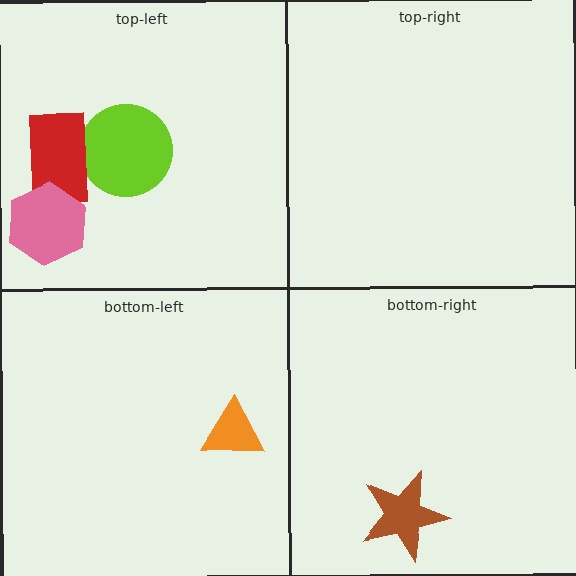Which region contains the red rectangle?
The top-left region.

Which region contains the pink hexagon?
The top-left region.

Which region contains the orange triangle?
The bottom-left region.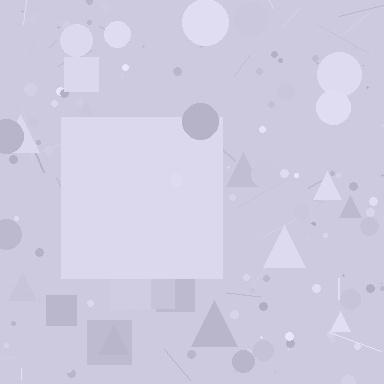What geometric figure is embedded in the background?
A square is embedded in the background.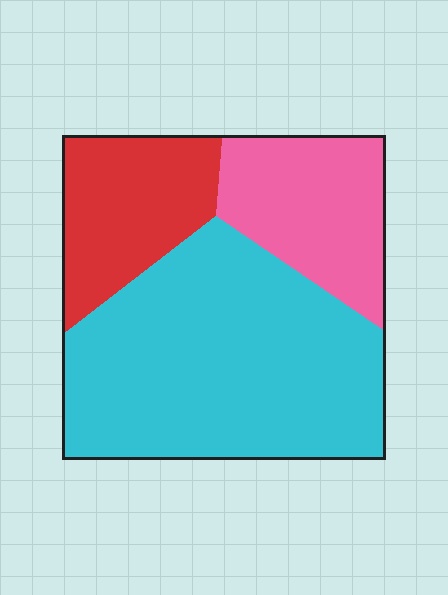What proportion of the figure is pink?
Pink takes up about one fifth (1/5) of the figure.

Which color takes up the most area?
Cyan, at roughly 55%.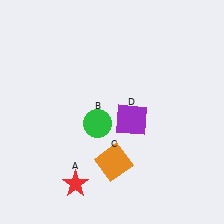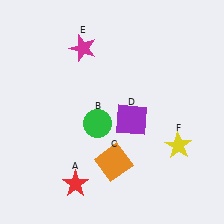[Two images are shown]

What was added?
A magenta star (E), a yellow star (F) were added in Image 2.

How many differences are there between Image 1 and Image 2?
There are 2 differences between the two images.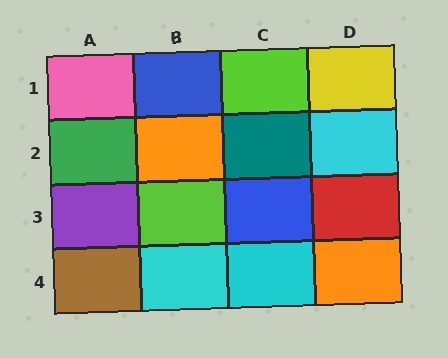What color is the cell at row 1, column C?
Lime.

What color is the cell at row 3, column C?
Blue.